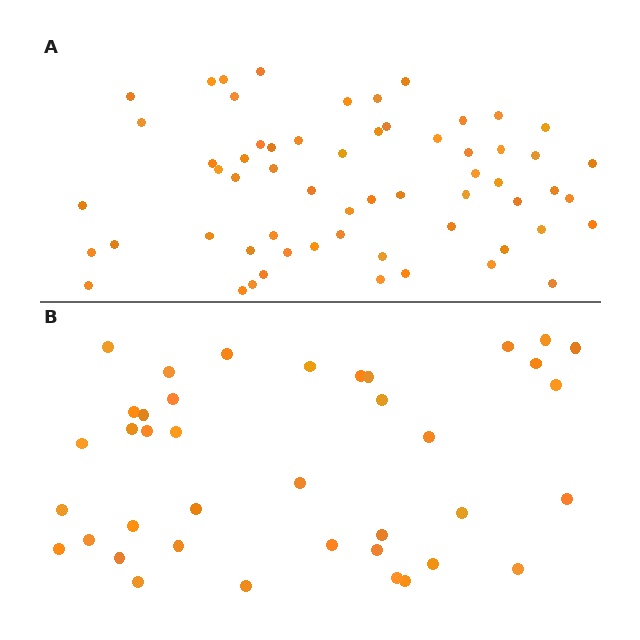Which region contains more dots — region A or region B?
Region A (the top region) has more dots.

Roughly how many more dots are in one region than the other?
Region A has approximately 20 more dots than region B.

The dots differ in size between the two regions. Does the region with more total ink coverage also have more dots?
No. Region B has more total ink coverage because its dots are larger, but region A actually contains more individual dots. Total area can be misleading — the number of items is what matters here.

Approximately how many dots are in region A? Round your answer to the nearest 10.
About 60 dots.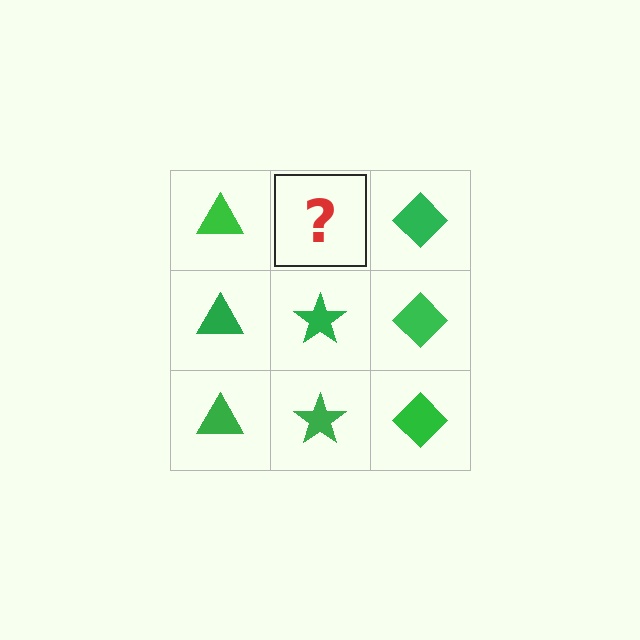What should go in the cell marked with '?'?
The missing cell should contain a green star.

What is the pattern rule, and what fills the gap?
The rule is that each column has a consistent shape. The gap should be filled with a green star.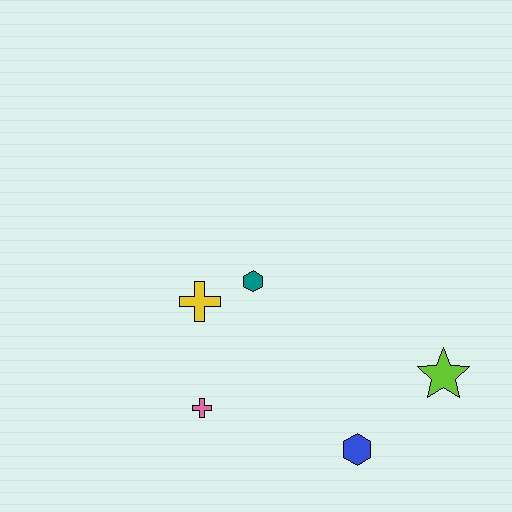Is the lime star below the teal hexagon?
Yes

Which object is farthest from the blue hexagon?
The yellow cross is farthest from the blue hexagon.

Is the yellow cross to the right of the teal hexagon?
No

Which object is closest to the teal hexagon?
The yellow cross is closest to the teal hexagon.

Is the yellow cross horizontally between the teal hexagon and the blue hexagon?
No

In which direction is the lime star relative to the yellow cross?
The lime star is to the right of the yellow cross.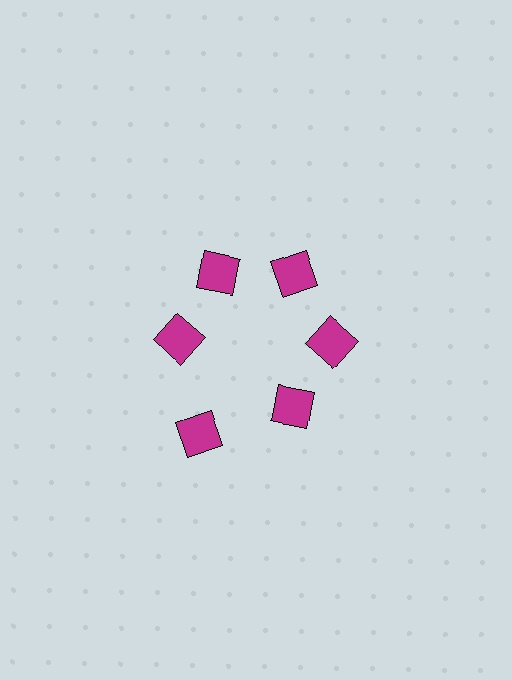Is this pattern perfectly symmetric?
No. The 6 magenta squares are arranged in a ring, but one element near the 7 o'clock position is pushed outward from the center, breaking the 6-fold rotational symmetry.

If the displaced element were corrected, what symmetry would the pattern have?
It would have 6-fold rotational symmetry — the pattern would map onto itself every 60 degrees.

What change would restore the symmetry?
The symmetry would be restored by moving it inward, back onto the ring so that all 6 squares sit at equal angles and equal distance from the center.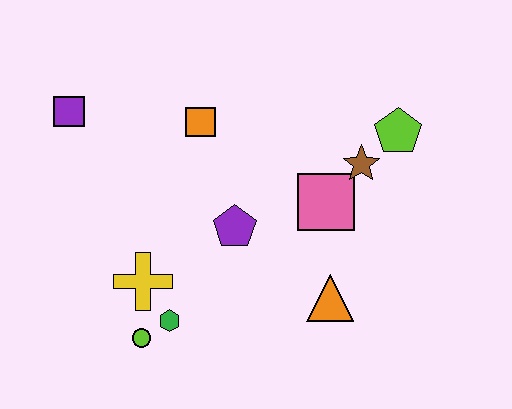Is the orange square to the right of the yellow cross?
Yes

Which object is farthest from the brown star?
The purple square is farthest from the brown star.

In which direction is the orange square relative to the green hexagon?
The orange square is above the green hexagon.